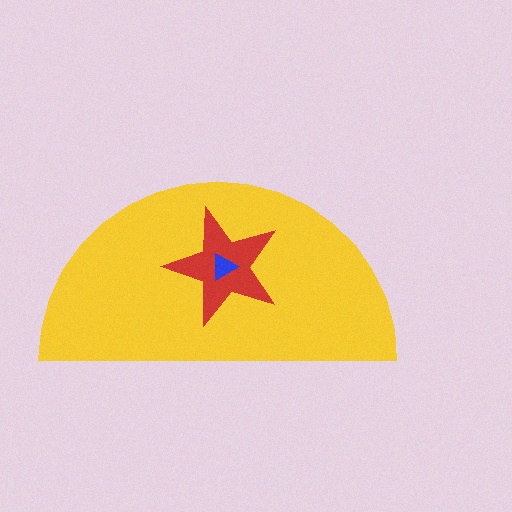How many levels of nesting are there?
3.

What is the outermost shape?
The yellow semicircle.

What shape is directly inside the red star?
The blue triangle.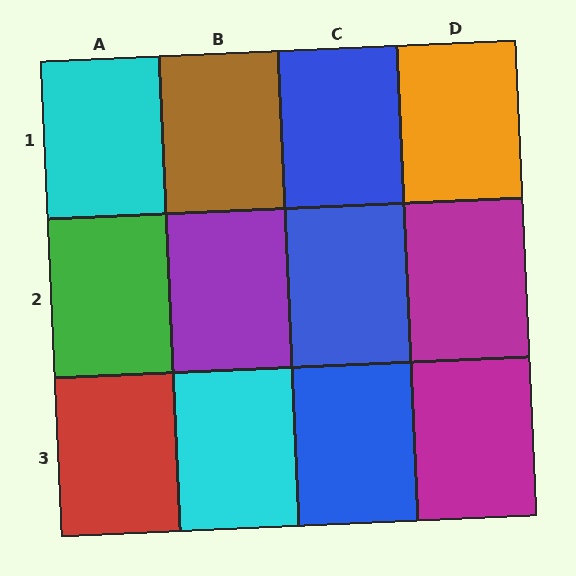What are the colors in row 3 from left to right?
Red, cyan, blue, magenta.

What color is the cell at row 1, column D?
Orange.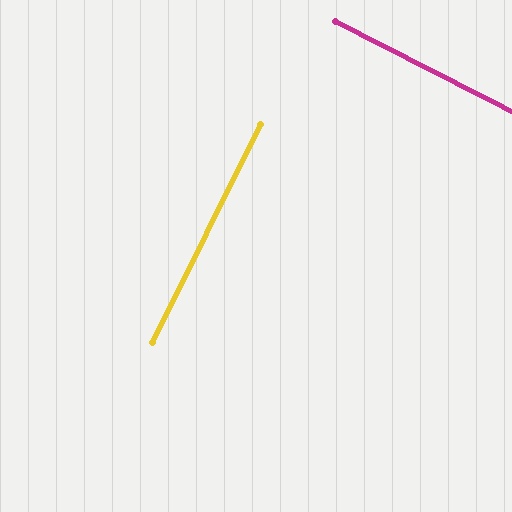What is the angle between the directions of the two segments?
Approximately 89 degrees.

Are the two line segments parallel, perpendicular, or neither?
Perpendicular — they meet at approximately 89°.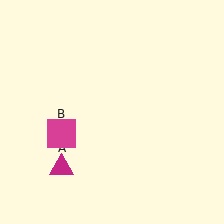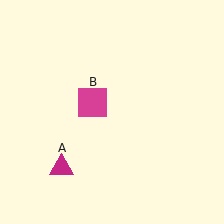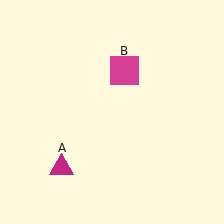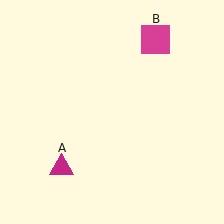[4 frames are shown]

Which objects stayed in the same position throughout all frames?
Magenta triangle (object A) remained stationary.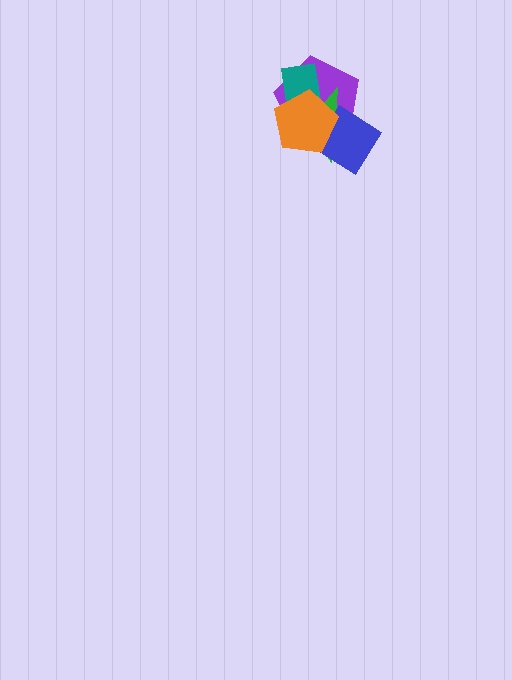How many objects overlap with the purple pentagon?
4 objects overlap with the purple pentagon.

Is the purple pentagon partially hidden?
Yes, it is partially covered by another shape.